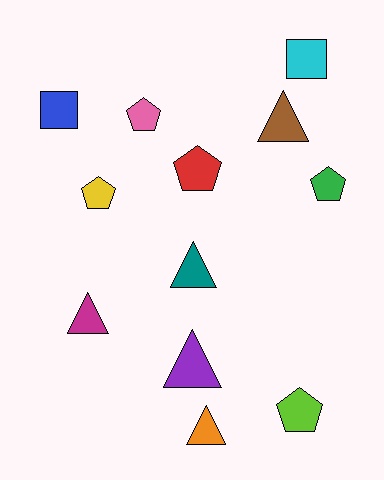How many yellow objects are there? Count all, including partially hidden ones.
There is 1 yellow object.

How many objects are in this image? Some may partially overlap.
There are 12 objects.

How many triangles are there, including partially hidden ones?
There are 5 triangles.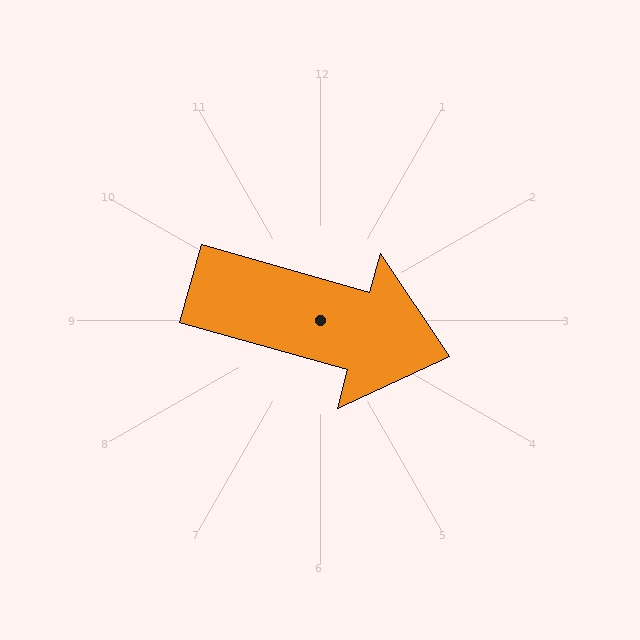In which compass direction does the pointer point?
East.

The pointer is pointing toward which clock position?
Roughly 4 o'clock.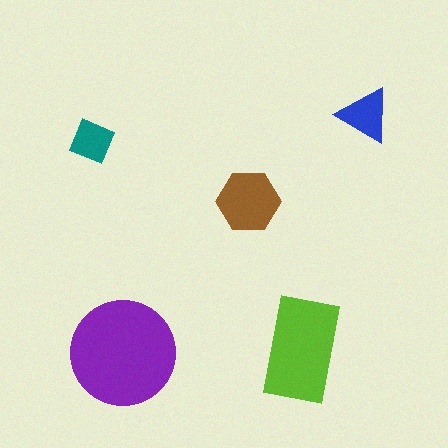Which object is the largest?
The purple circle.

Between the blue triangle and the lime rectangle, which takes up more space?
The lime rectangle.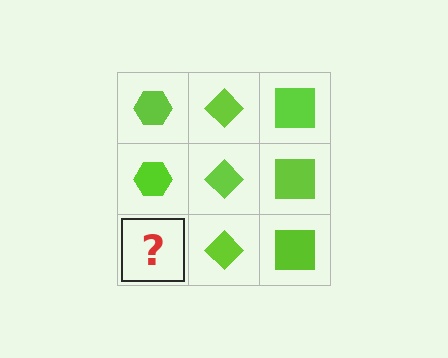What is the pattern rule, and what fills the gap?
The rule is that each column has a consistent shape. The gap should be filled with a lime hexagon.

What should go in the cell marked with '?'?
The missing cell should contain a lime hexagon.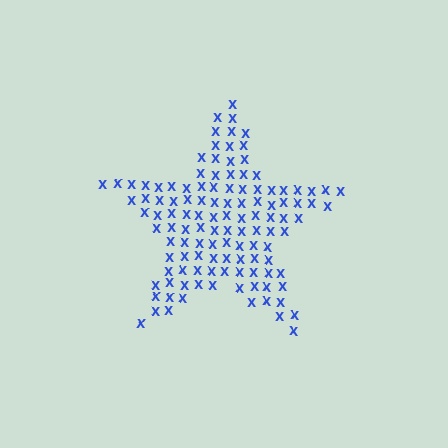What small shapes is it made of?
It is made of small letter X's.